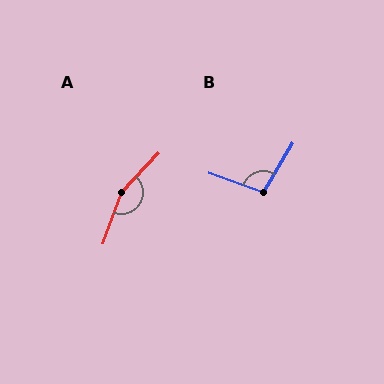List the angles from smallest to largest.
B (102°), A (157°).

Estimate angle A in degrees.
Approximately 157 degrees.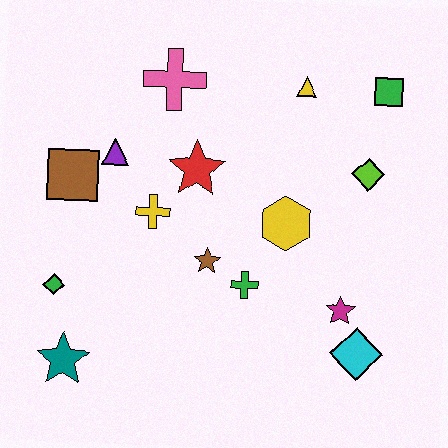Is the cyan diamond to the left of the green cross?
No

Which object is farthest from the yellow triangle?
The teal star is farthest from the yellow triangle.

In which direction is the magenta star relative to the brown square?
The magenta star is to the right of the brown square.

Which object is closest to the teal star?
The green diamond is closest to the teal star.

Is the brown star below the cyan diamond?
No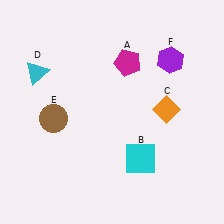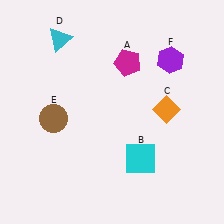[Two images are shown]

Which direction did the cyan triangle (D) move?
The cyan triangle (D) moved up.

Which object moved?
The cyan triangle (D) moved up.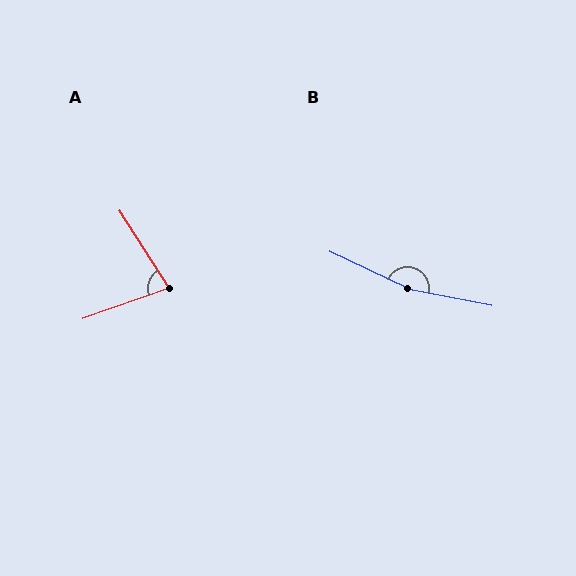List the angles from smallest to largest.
A (76°), B (166°).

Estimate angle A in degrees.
Approximately 76 degrees.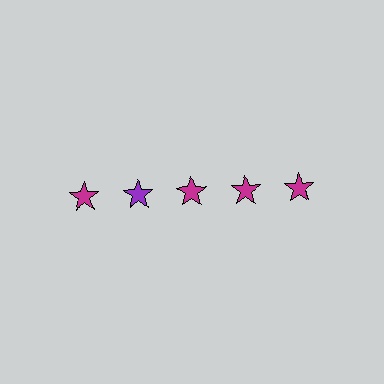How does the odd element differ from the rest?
It has a different color: purple instead of magenta.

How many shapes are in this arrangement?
There are 5 shapes arranged in a grid pattern.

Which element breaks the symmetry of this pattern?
The purple star in the top row, second from left column breaks the symmetry. All other shapes are magenta stars.